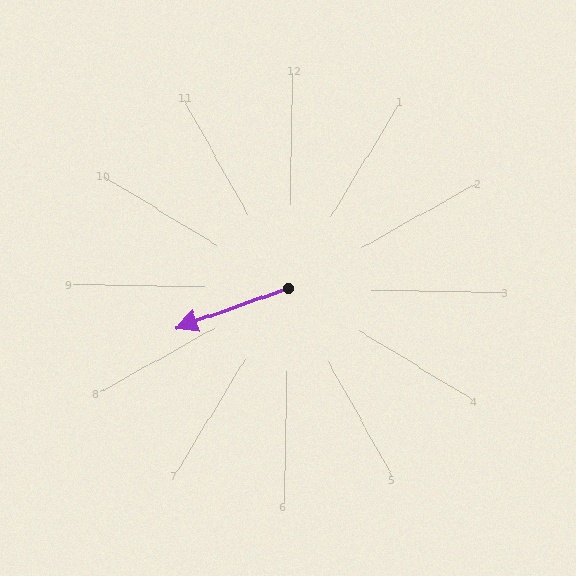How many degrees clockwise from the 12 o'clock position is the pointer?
Approximately 249 degrees.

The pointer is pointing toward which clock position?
Roughly 8 o'clock.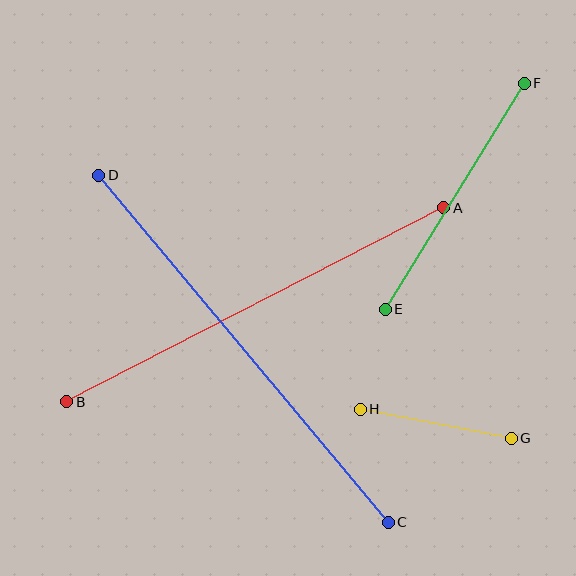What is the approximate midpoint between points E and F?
The midpoint is at approximately (455, 196) pixels.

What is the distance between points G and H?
The distance is approximately 154 pixels.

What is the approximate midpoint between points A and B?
The midpoint is at approximately (255, 305) pixels.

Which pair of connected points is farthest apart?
Points C and D are farthest apart.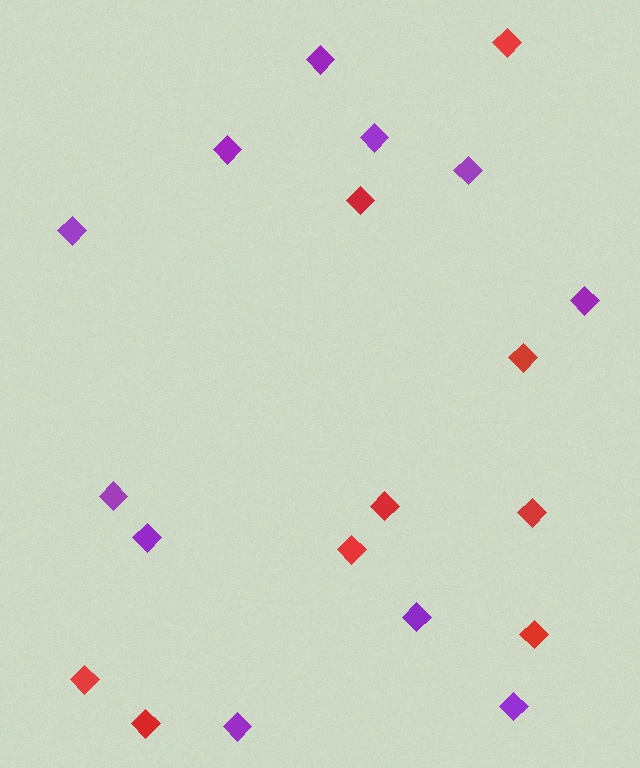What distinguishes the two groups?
There are 2 groups: one group of red diamonds (9) and one group of purple diamonds (11).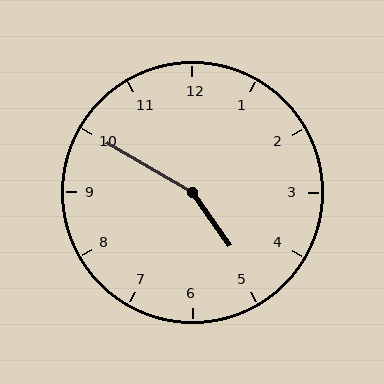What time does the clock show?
4:50.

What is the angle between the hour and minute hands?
Approximately 155 degrees.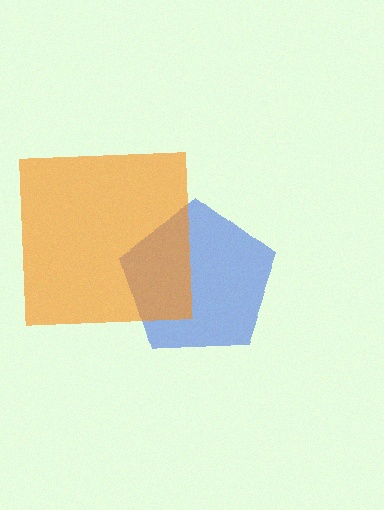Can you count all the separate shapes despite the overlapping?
Yes, there are 2 separate shapes.